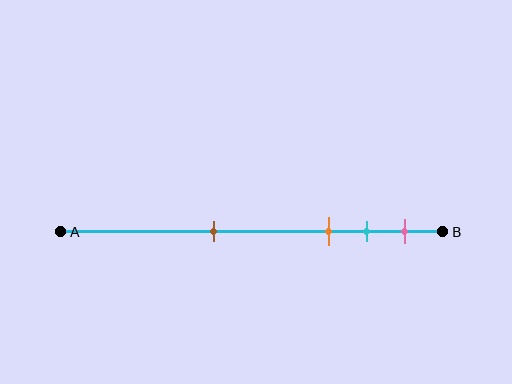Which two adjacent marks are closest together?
The cyan and pink marks are the closest adjacent pair.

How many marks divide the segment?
There are 4 marks dividing the segment.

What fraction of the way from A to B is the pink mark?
The pink mark is approximately 90% (0.9) of the way from A to B.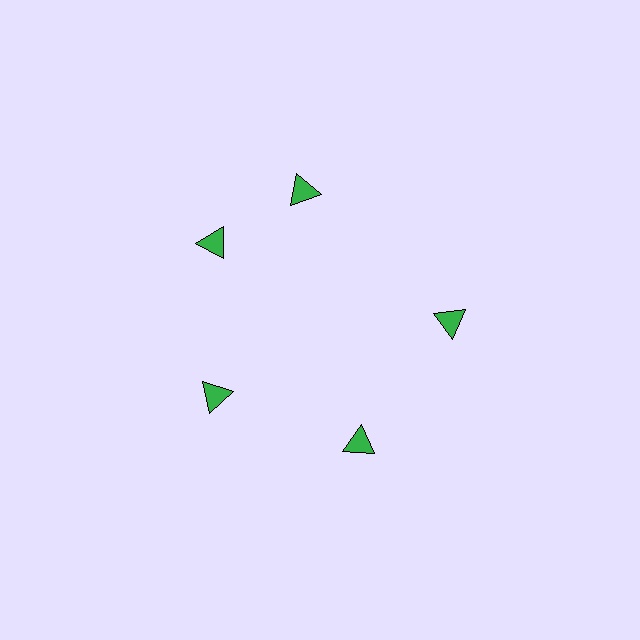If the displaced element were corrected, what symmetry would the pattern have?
It would have 5-fold rotational symmetry — the pattern would map onto itself every 72 degrees.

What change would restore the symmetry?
The symmetry would be restored by rotating it back into even spacing with its neighbors so that all 5 triangles sit at equal angles and equal distance from the center.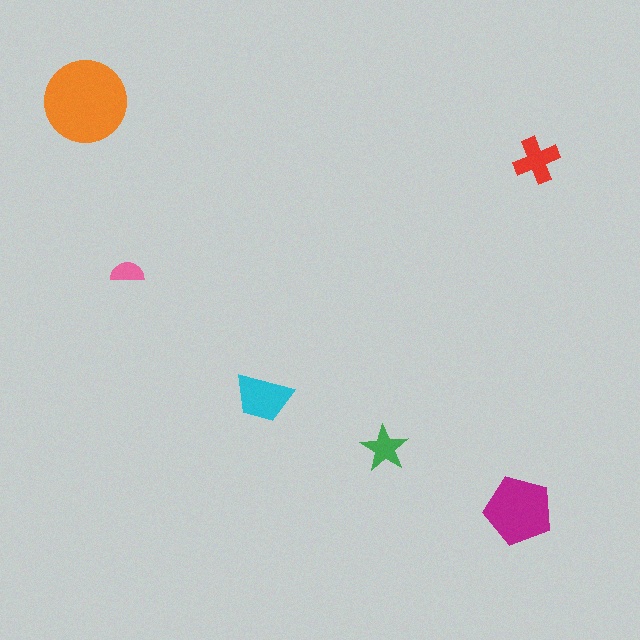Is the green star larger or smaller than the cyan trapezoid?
Smaller.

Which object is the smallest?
The pink semicircle.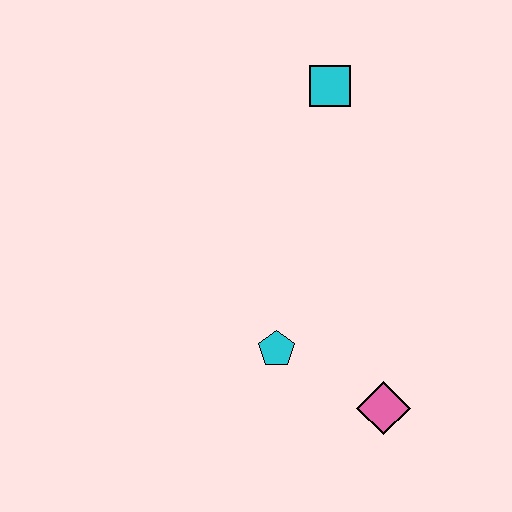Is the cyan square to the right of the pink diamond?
No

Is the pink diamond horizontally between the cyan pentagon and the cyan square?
No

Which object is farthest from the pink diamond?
The cyan square is farthest from the pink diamond.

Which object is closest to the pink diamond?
The cyan pentagon is closest to the pink diamond.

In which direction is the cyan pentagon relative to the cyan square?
The cyan pentagon is below the cyan square.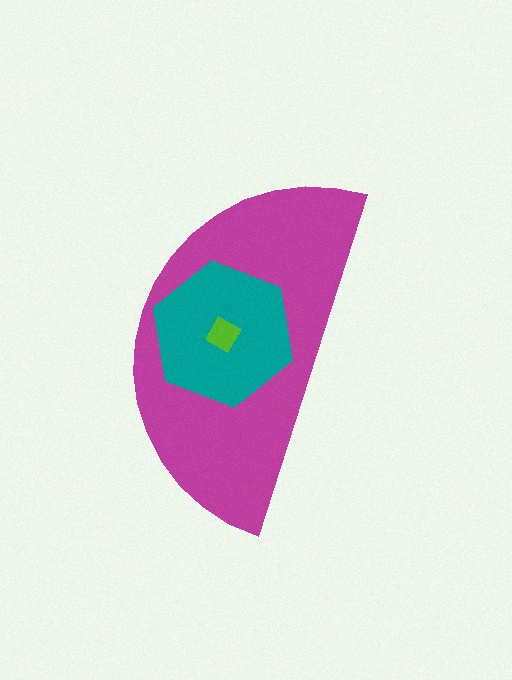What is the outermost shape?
The magenta semicircle.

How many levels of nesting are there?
3.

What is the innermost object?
The lime diamond.